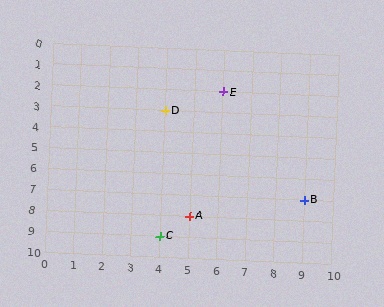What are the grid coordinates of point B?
Point B is at grid coordinates (9, 7).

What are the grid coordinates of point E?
Point E is at grid coordinates (6, 2).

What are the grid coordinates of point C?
Point C is at grid coordinates (4, 9).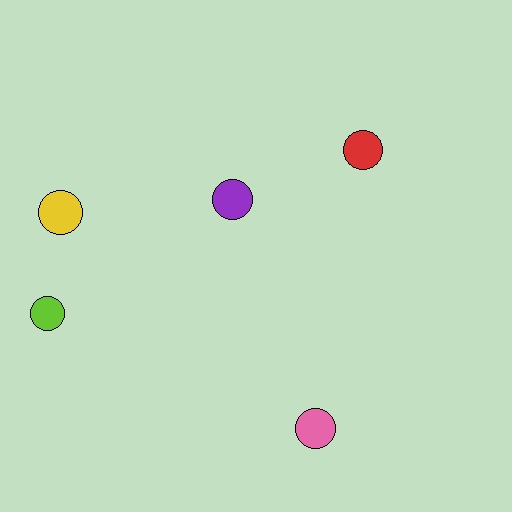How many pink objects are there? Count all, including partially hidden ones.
There is 1 pink object.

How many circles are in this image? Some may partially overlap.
There are 5 circles.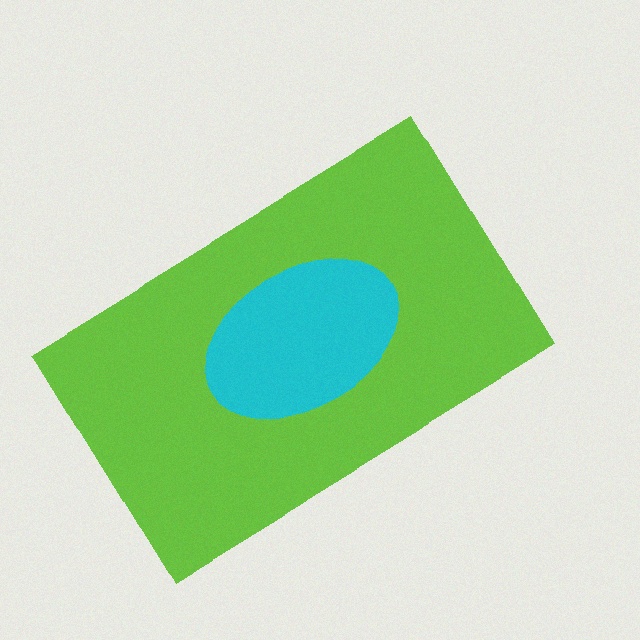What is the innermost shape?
The cyan ellipse.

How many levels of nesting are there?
2.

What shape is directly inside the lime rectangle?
The cyan ellipse.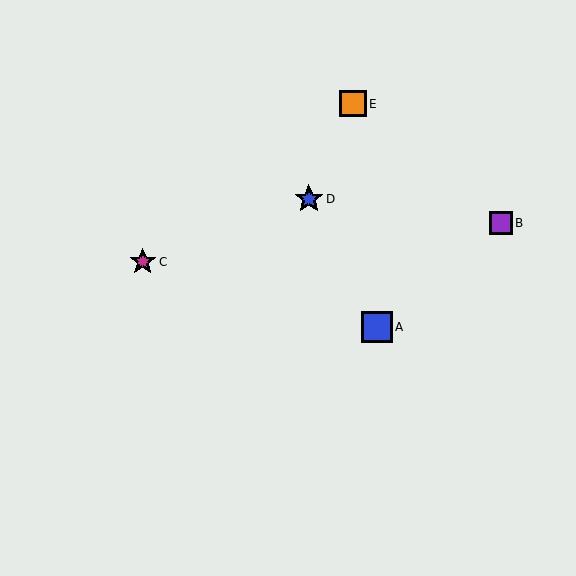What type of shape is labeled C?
Shape C is a magenta star.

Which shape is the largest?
The blue square (labeled A) is the largest.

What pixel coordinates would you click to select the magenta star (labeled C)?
Click at (143, 262) to select the magenta star C.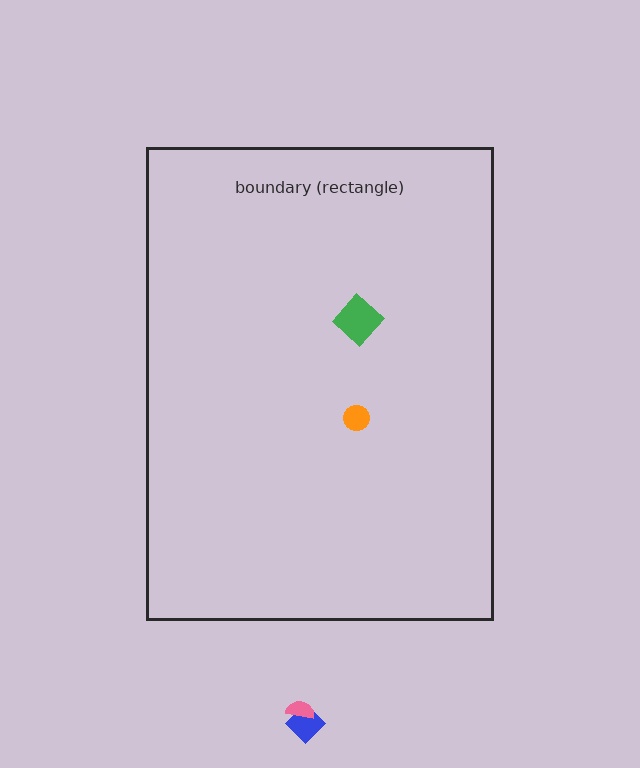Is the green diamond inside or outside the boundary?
Inside.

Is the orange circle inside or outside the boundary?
Inside.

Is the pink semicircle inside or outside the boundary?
Outside.